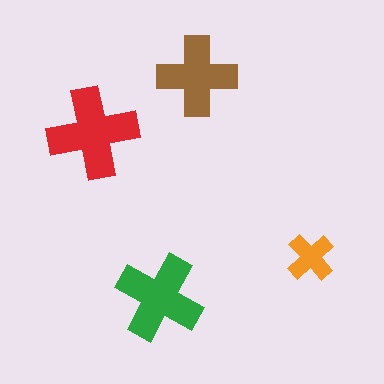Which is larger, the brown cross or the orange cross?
The brown one.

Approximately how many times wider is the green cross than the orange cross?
About 2 times wider.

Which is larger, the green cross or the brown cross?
The green one.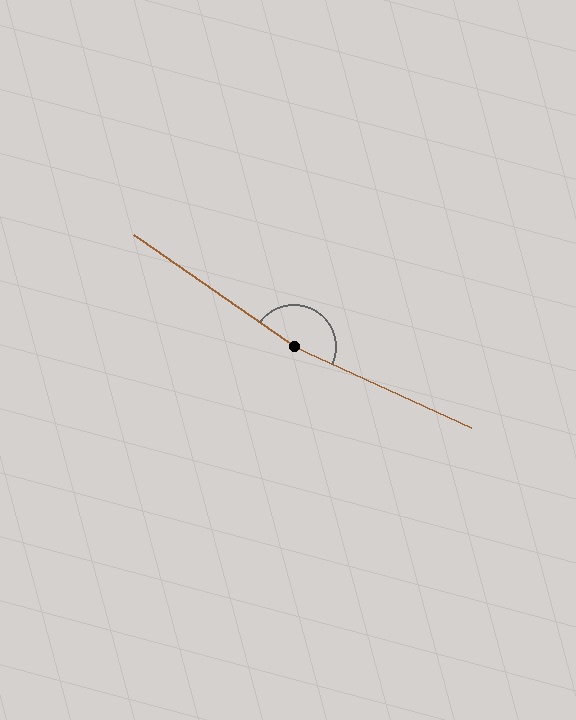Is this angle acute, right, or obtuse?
It is obtuse.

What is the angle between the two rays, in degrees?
Approximately 169 degrees.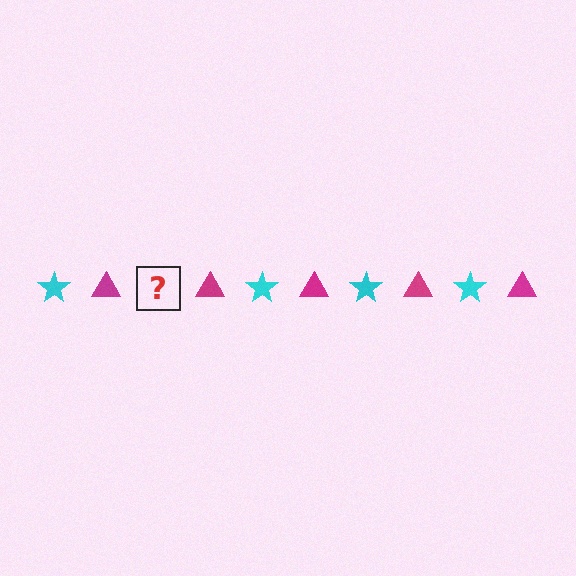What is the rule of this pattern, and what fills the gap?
The rule is that the pattern alternates between cyan star and magenta triangle. The gap should be filled with a cyan star.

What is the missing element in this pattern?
The missing element is a cyan star.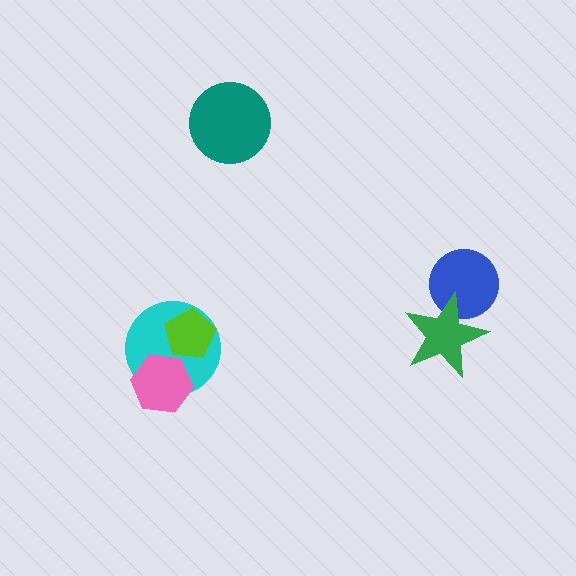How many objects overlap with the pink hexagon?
1 object overlaps with the pink hexagon.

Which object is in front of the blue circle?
The green star is in front of the blue circle.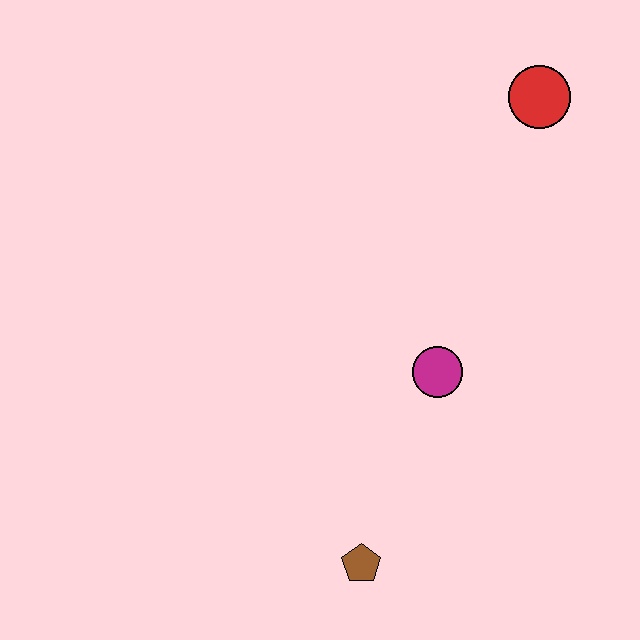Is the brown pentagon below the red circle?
Yes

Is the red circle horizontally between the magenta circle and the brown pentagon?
No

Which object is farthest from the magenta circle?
The red circle is farthest from the magenta circle.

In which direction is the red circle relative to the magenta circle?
The red circle is above the magenta circle.